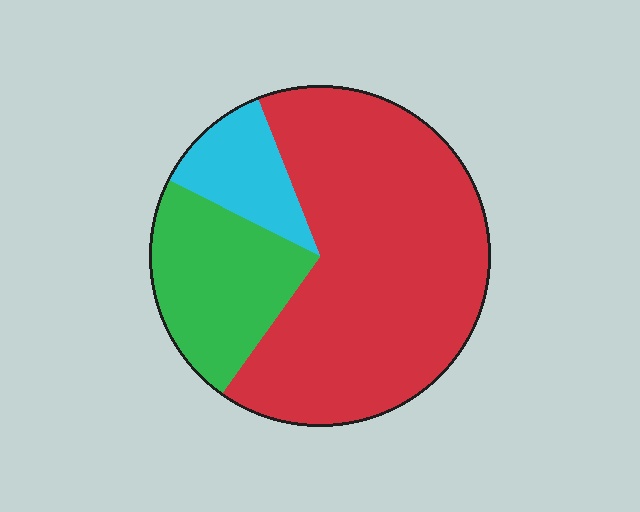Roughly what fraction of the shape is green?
Green takes up between a sixth and a third of the shape.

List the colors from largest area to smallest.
From largest to smallest: red, green, cyan.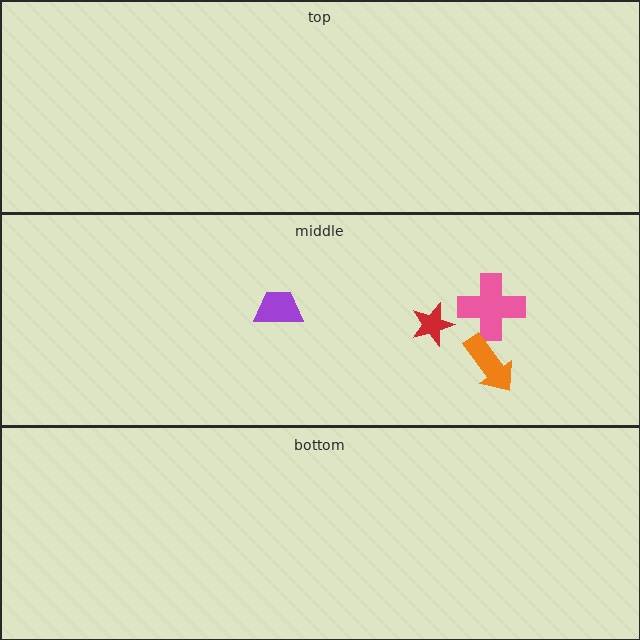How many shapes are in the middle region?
4.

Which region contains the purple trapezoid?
The middle region.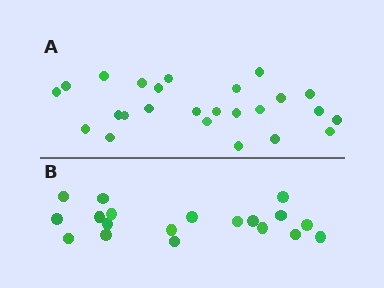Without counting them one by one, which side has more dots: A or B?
Region A (the top region) has more dots.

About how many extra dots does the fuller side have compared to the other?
Region A has about 6 more dots than region B.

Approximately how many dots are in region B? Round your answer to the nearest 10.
About 20 dots. (The exact count is 19, which rounds to 20.)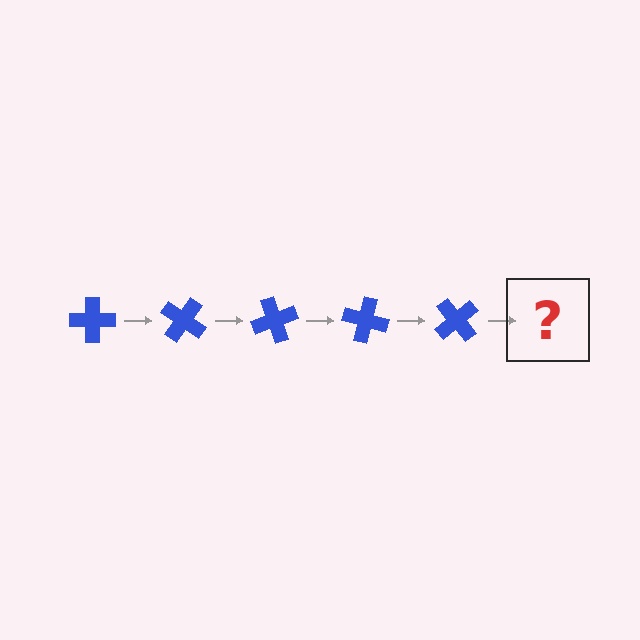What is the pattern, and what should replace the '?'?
The pattern is that the cross rotates 35 degrees each step. The '?' should be a blue cross rotated 175 degrees.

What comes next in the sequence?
The next element should be a blue cross rotated 175 degrees.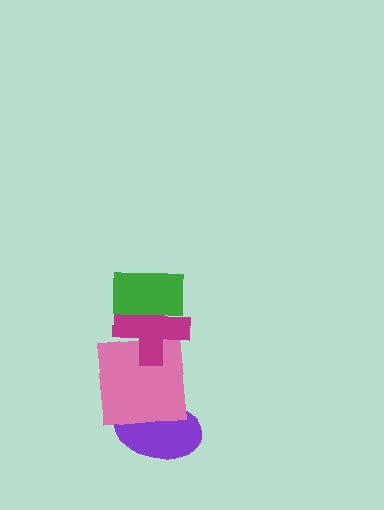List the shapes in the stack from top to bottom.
From top to bottom: the green rectangle, the magenta cross, the pink square, the purple ellipse.